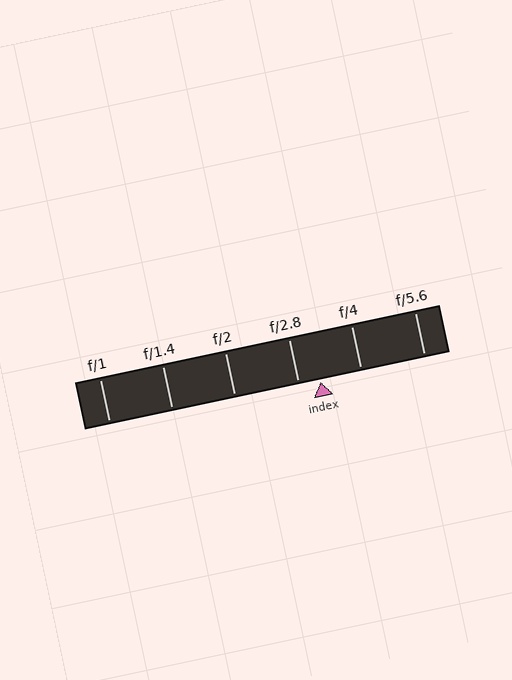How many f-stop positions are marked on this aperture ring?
There are 6 f-stop positions marked.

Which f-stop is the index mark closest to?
The index mark is closest to f/2.8.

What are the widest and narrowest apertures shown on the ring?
The widest aperture shown is f/1 and the narrowest is f/5.6.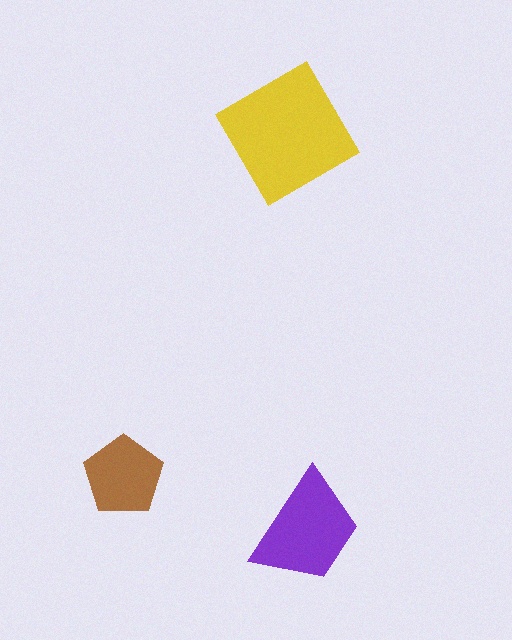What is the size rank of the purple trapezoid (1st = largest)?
2nd.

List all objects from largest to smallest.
The yellow diamond, the purple trapezoid, the brown pentagon.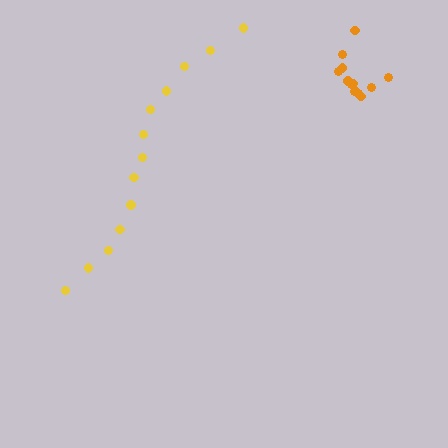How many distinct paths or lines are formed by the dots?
There are 2 distinct paths.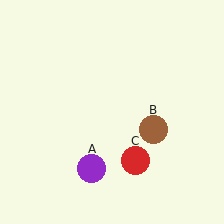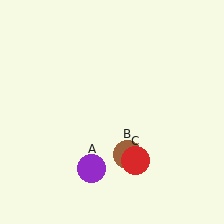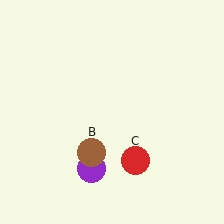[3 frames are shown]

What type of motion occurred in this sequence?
The brown circle (object B) rotated clockwise around the center of the scene.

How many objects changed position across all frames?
1 object changed position: brown circle (object B).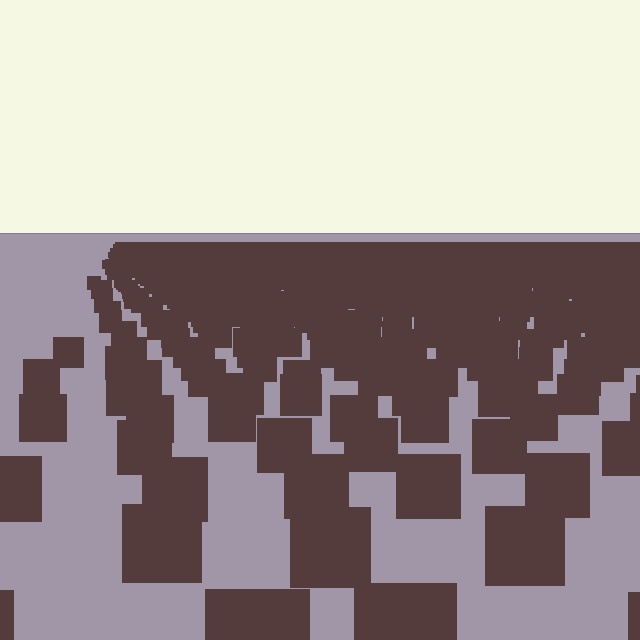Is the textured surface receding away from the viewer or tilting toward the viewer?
The surface is receding away from the viewer. Texture elements get smaller and denser toward the top.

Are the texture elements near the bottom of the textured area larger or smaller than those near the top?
Larger. Near the bottom, elements are closer to the viewer and appear at a bigger on-screen size.